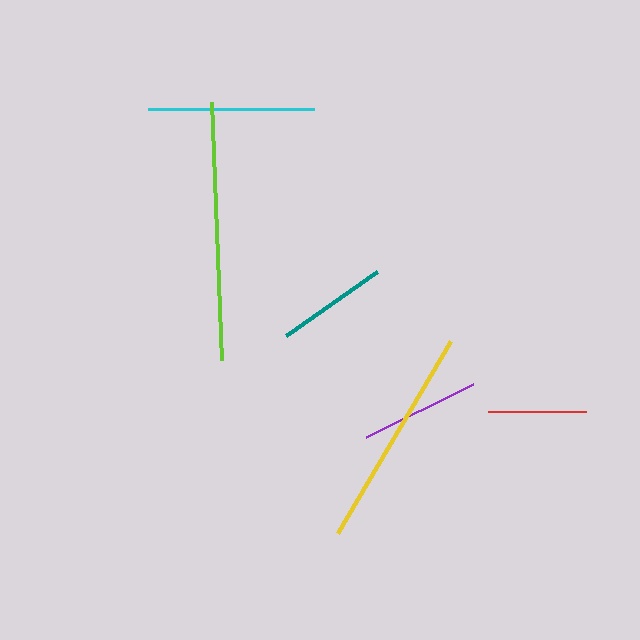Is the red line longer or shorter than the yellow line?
The yellow line is longer than the red line.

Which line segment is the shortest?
The red line is the shortest at approximately 97 pixels.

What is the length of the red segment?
The red segment is approximately 97 pixels long.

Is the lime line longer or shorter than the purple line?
The lime line is longer than the purple line.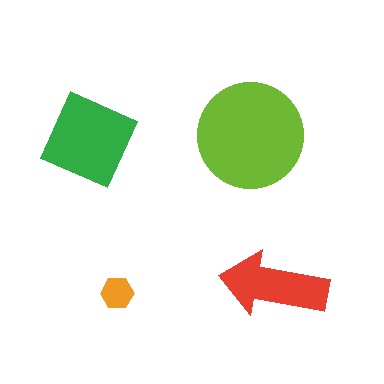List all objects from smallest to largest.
The orange hexagon, the red arrow, the green diamond, the lime circle.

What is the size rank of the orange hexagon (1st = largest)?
4th.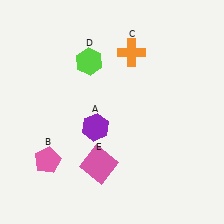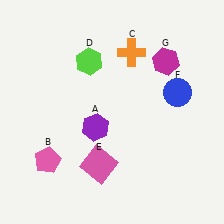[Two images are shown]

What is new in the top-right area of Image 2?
A blue circle (F) was added in the top-right area of Image 2.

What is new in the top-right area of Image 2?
A magenta hexagon (G) was added in the top-right area of Image 2.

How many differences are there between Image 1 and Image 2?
There are 2 differences between the two images.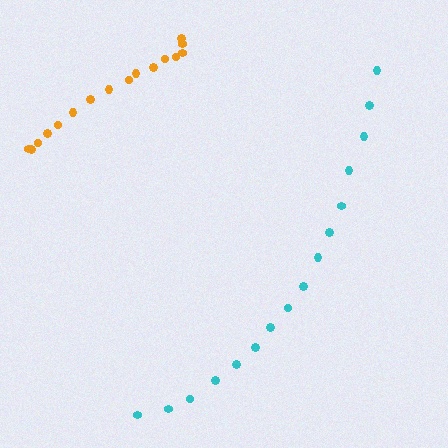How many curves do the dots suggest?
There are 2 distinct paths.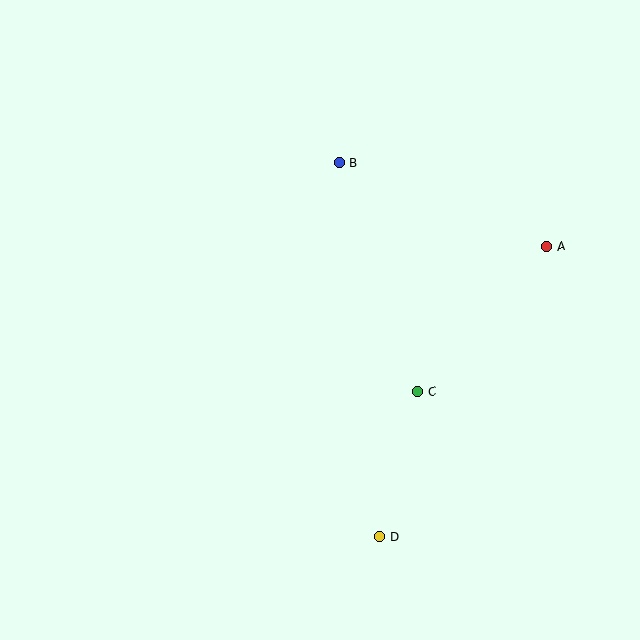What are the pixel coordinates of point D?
Point D is at (380, 537).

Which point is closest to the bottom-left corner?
Point D is closest to the bottom-left corner.